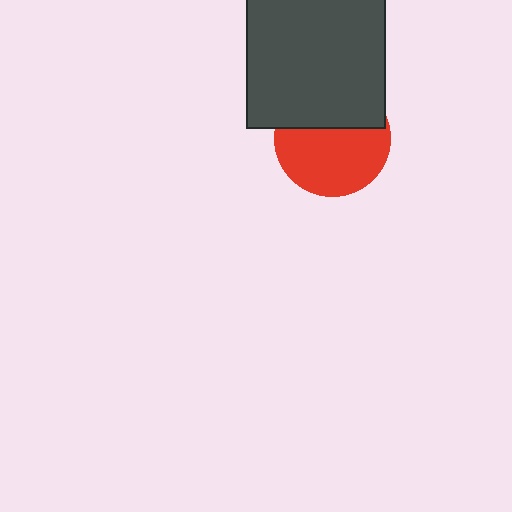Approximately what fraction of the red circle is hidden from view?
Roughly 40% of the red circle is hidden behind the dark gray square.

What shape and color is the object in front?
The object in front is a dark gray square.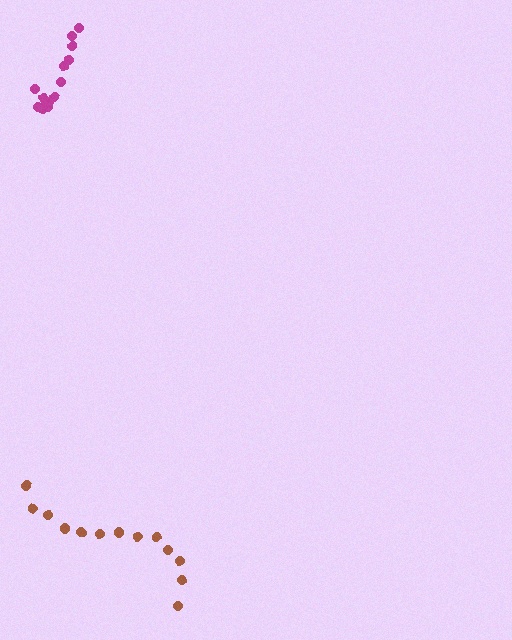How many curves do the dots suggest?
There are 2 distinct paths.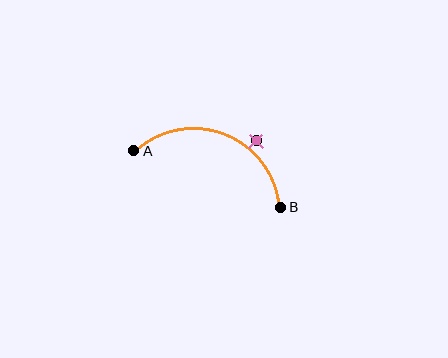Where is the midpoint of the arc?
The arc midpoint is the point on the curve farthest from the straight line joining A and B. It sits above that line.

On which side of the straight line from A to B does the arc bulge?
The arc bulges above the straight line connecting A and B.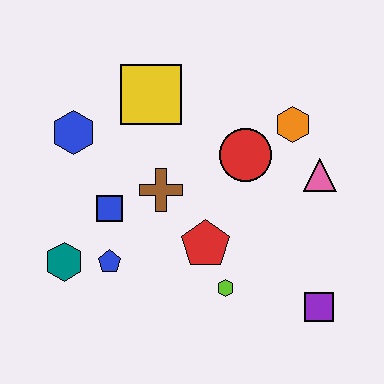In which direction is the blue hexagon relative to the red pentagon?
The blue hexagon is to the left of the red pentagon.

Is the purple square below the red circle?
Yes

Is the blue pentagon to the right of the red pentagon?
No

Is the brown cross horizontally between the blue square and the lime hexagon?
Yes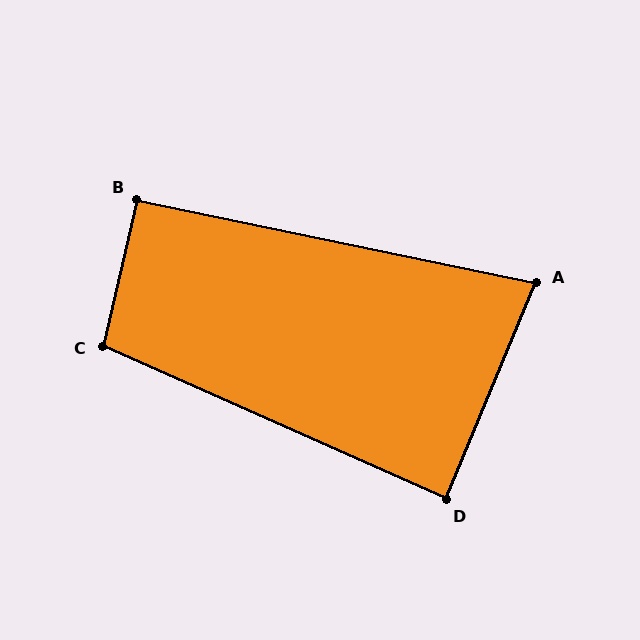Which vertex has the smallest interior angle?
A, at approximately 79 degrees.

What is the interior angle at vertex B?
Approximately 91 degrees (approximately right).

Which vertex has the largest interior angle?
C, at approximately 101 degrees.